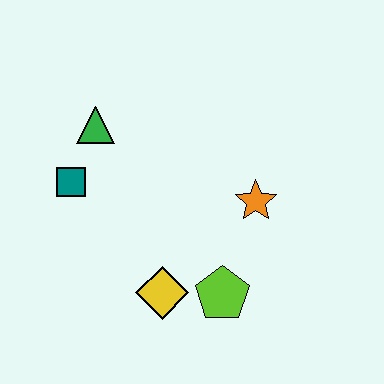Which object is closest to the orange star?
The lime pentagon is closest to the orange star.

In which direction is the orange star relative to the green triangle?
The orange star is to the right of the green triangle.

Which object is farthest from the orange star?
The teal square is farthest from the orange star.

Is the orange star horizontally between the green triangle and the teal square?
No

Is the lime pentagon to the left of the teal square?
No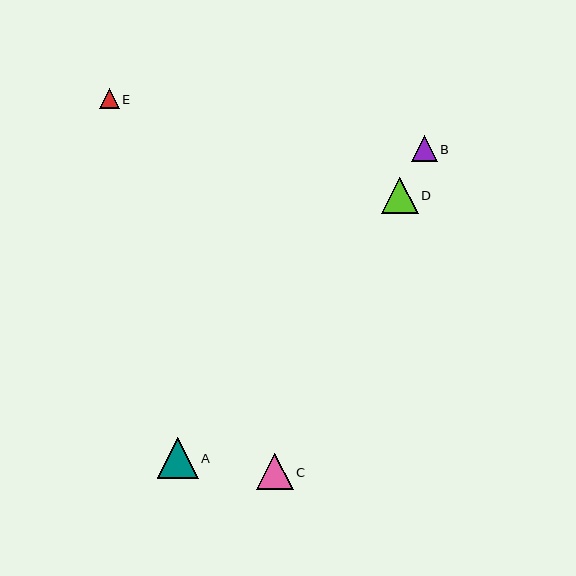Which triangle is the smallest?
Triangle E is the smallest with a size of approximately 20 pixels.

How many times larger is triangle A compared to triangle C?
Triangle A is approximately 1.1 times the size of triangle C.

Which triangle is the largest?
Triangle A is the largest with a size of approximately 41 pixels.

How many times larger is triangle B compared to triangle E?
Triangle B is approximately 1.3 times the size of triangle E.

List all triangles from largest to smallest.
From largest to smallest: A, D, C, B, E.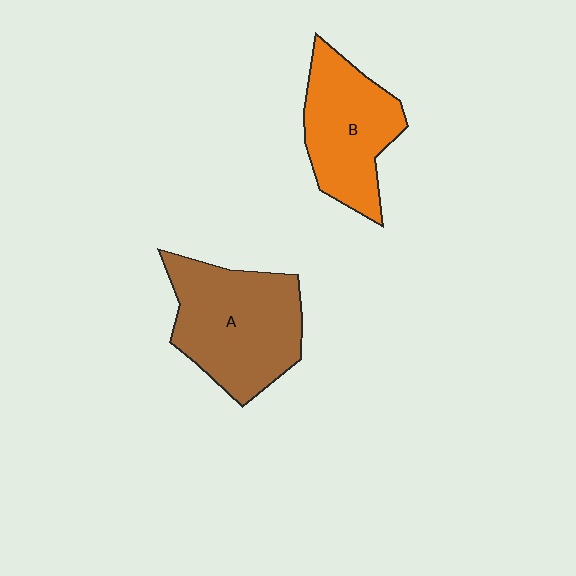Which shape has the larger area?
Shape A (brown).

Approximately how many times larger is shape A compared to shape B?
Approximately 1.3 times.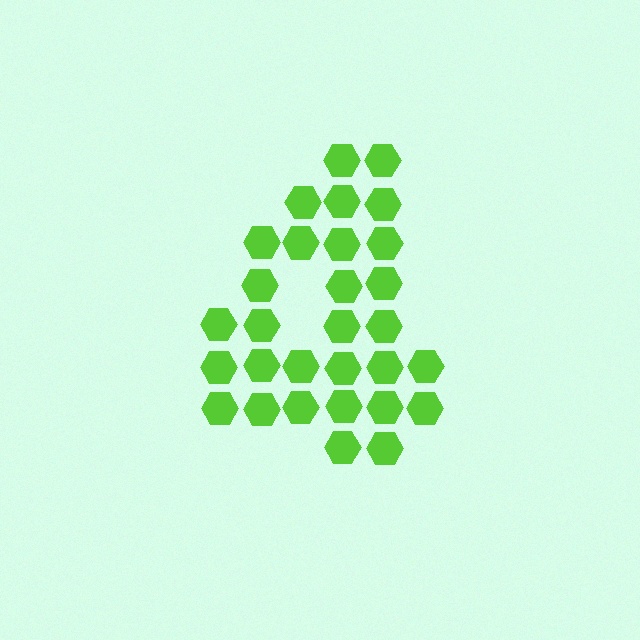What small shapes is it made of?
It is made of small hexagons.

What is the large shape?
The large shape is the digit 4.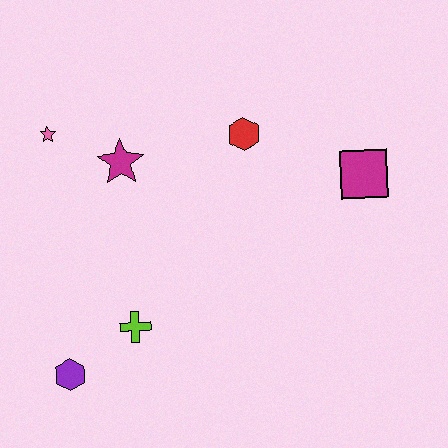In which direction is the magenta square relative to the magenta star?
The magenta square is to the right of the magenta star.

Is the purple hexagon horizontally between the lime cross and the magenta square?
No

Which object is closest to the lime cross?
The purple hexagon is closest to the lime cross.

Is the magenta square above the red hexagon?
No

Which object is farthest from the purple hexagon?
The magenta square is farthest from the purple hexagon.